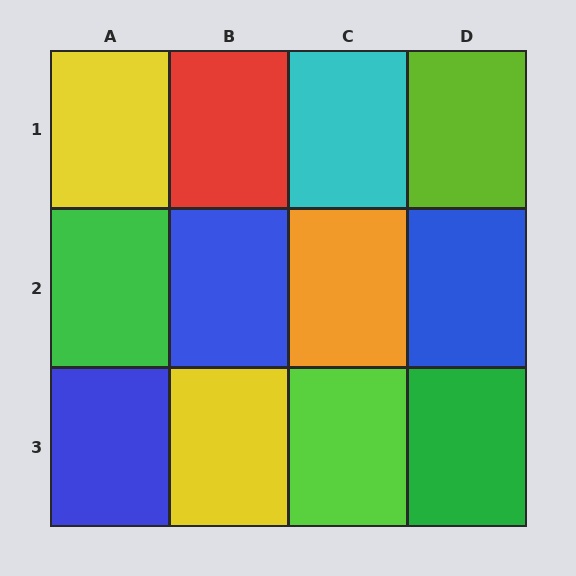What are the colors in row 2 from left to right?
Green, blue, orange, blue.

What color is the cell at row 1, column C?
Cyan.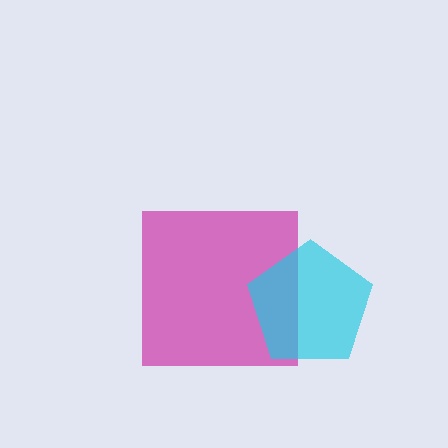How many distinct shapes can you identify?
There are 2 distinct shapes: a magenta square, a cyan pentagon.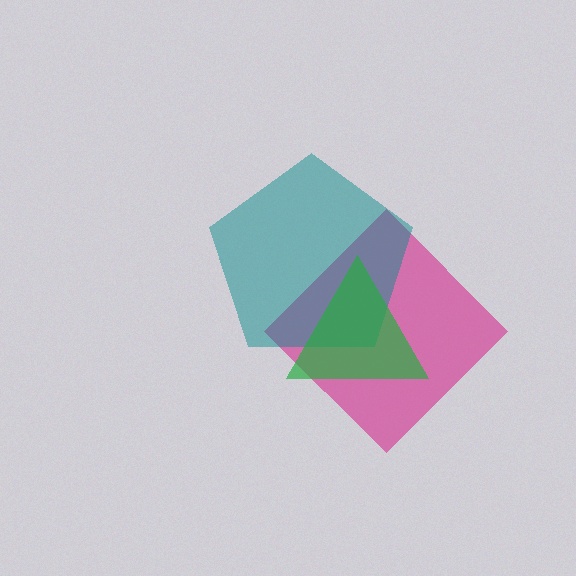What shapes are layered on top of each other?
The layered shapes are: a magenta diamond, a teal pentagon, a green triangle.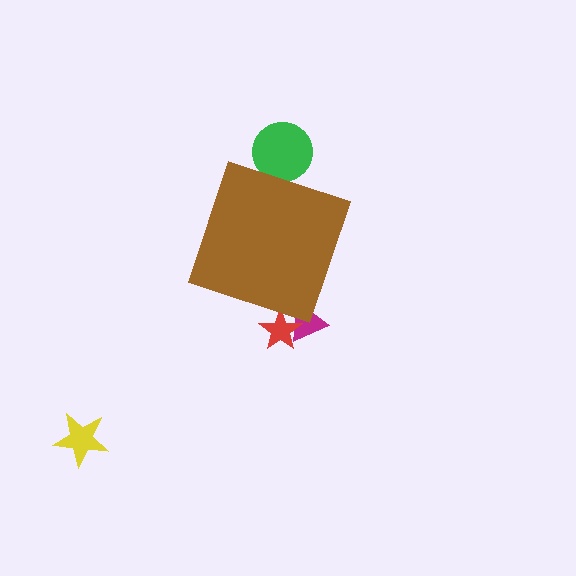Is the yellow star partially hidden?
No, the yellow star is fully visible.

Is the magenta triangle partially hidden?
Yes, the magenta triangle is partially hidden behind the brown diamond.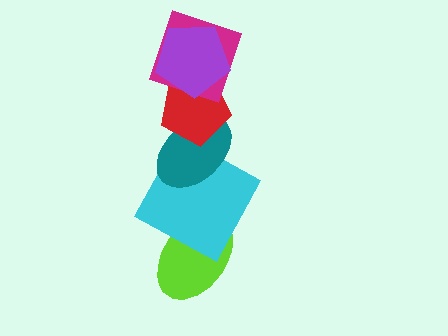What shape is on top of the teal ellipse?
The red pentagon is on top of the teal ellipse.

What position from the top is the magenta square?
The magenta square is 2nd from the top.